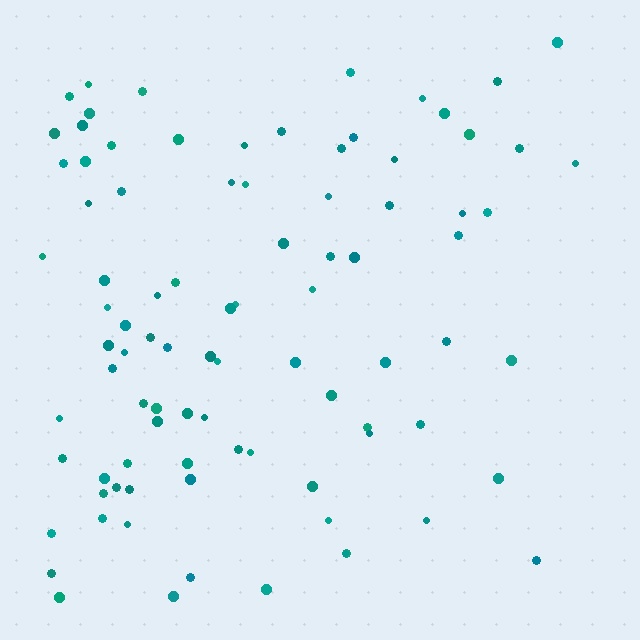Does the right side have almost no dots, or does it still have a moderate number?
Still a moderate number, just noticeably fewer than the left.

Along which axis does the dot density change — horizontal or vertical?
Horizontal.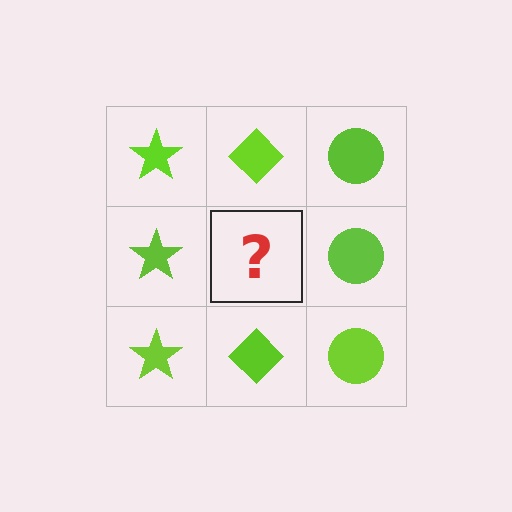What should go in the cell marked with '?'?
The missing cell should contain a lime diamond.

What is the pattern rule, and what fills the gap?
The rule is that each column has a consistent shape. The gap should be filled with a lime diamond.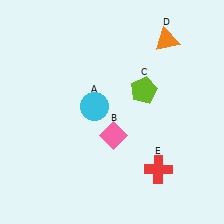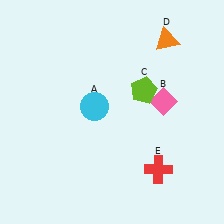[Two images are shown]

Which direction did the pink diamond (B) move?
The pink diamond (B) moved right.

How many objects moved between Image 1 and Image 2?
1 object moved between the two images.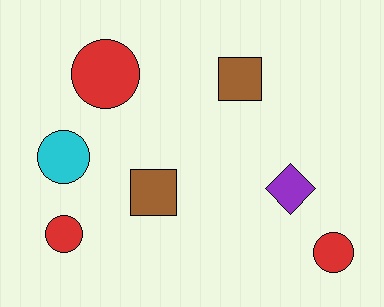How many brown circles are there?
There are no brown circles.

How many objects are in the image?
There are 7 objects.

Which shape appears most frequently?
Circle, with 4 objects.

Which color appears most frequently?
Red, with 3 objects.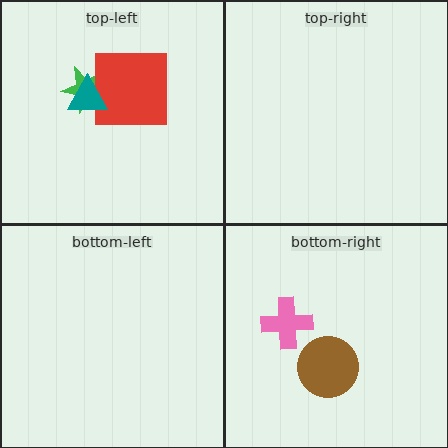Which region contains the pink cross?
The bottom-right region.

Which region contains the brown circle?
The bottom-right region.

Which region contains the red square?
The top-left region.